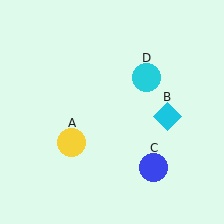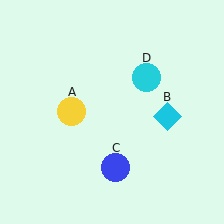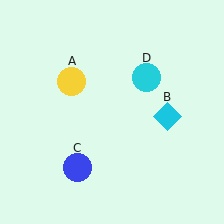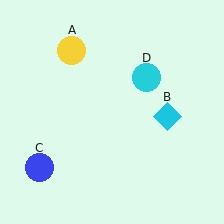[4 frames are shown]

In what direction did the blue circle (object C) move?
The blue circle (object C) moved left.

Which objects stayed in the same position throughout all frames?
Cyan diamond (object B) and cyan circle (object D) remained stationary.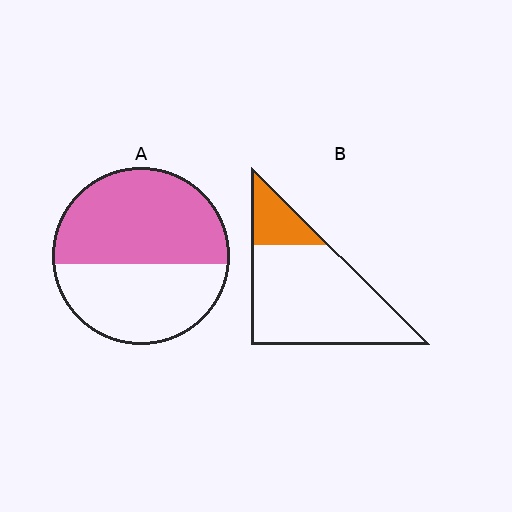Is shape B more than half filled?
No.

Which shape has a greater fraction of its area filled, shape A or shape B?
Shape A.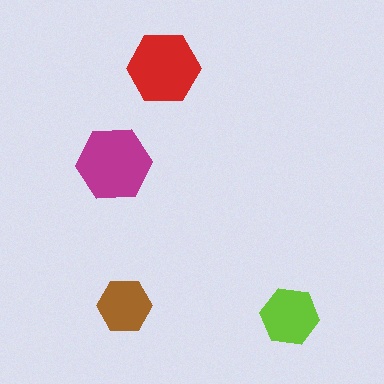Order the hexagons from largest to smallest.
the magenta one, the red one, the lime one, the brown one.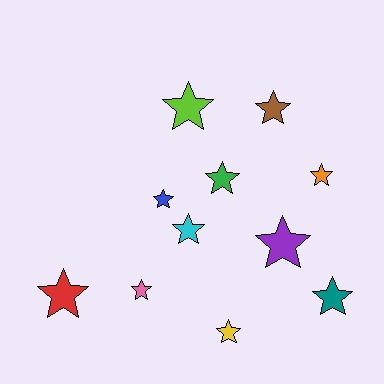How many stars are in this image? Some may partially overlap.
There are 11 stars.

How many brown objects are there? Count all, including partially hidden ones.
There is 1 brown object.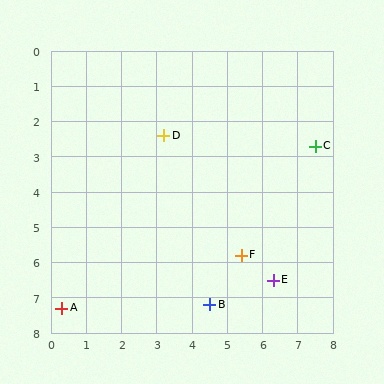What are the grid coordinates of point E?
Point E is at approximately (6.3, 6.5).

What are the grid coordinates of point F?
Point F is at approximately (5.4, 5.8).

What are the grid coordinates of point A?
Point A is at approximately (0.3, 7.3).